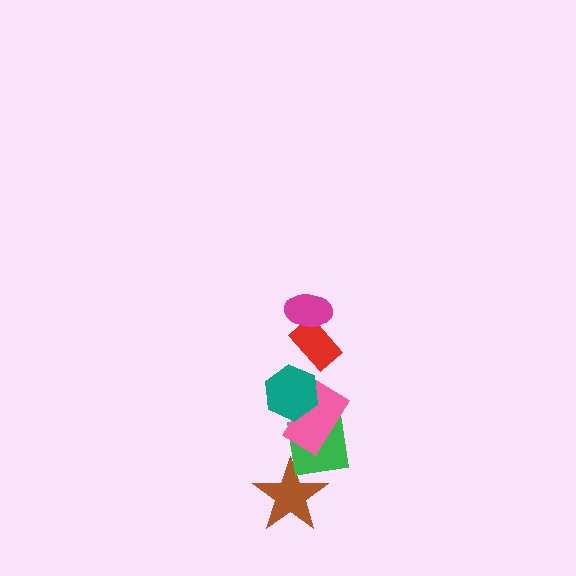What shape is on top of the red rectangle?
The magenta ellipse is on top of the red rectangle.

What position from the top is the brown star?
The brown star is 6th from the top.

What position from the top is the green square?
The green square is 5th from the top.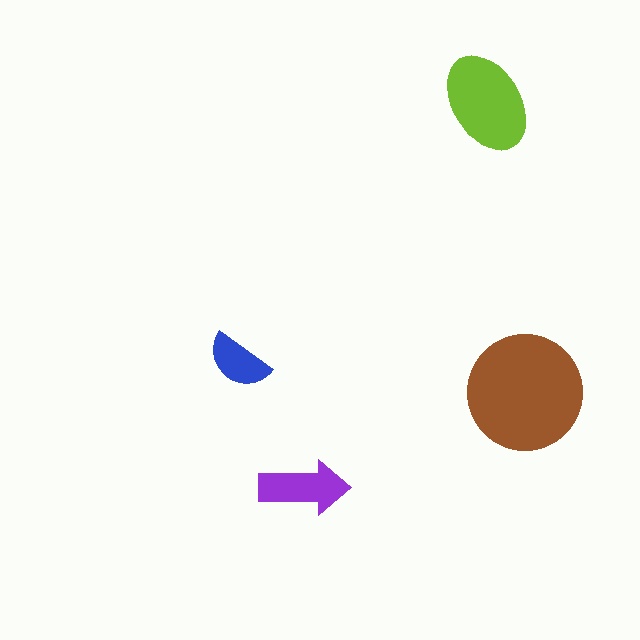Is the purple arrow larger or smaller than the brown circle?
Smaller.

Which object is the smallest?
The blue semicircle.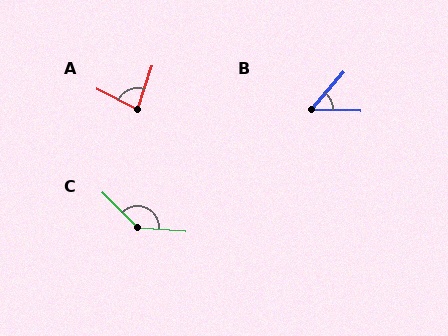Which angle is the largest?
C, at approximately 140 degrees.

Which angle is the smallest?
B, at approximately 52 degrees.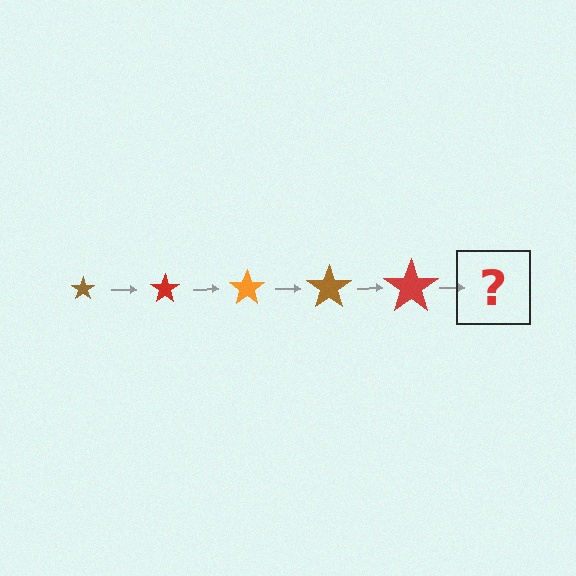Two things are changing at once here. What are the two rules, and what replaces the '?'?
The two rules are that the star grows larger each step and the color cycles through brown, red, and orange. The '?' should be an orange star, larger than the previous one.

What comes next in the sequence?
The next element should be an orange star, larger than the previous one.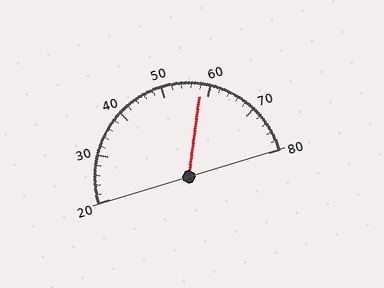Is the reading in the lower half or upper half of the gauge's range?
The reading is in the upper half of the range (20 to 80).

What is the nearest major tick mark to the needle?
The nearest major tick mark is 60.